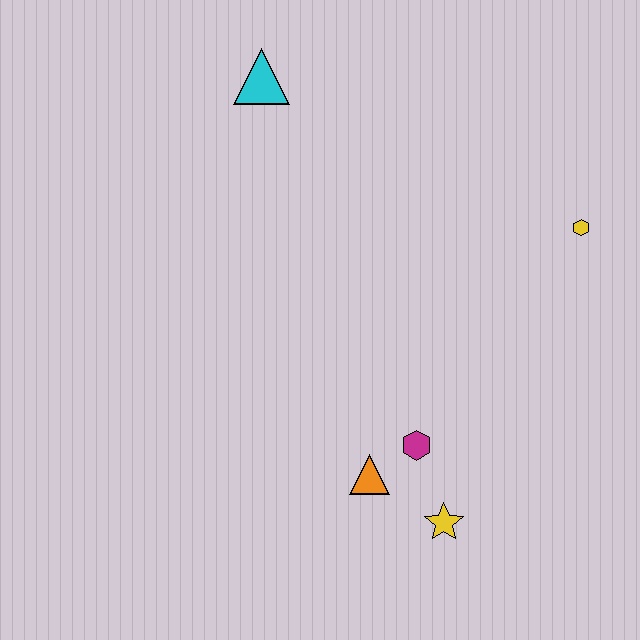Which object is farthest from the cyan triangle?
The yellow star is farthest from the cyan triangle.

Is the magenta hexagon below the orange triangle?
No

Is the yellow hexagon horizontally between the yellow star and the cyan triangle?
No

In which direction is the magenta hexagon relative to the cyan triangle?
The magenta hexagon is below the cyan triangle.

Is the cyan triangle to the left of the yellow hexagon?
Yes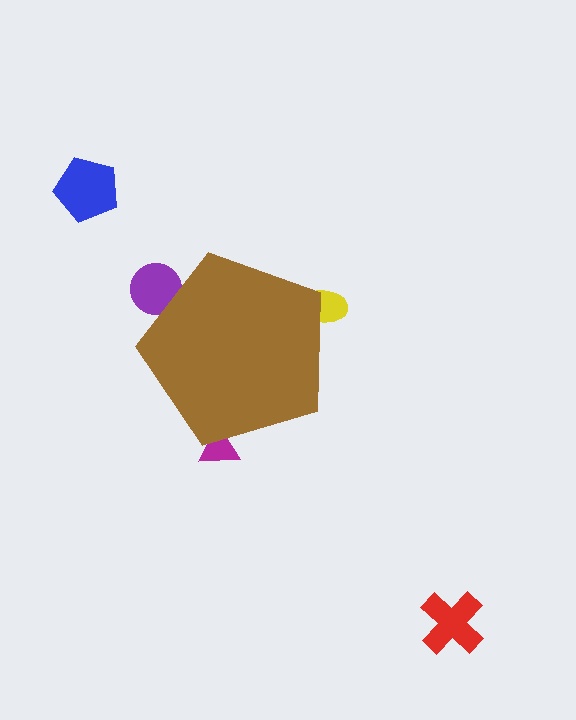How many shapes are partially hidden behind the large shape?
3 shapes are partially hidden.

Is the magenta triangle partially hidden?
Yes, the magenta triangle is partially hidden behind the brown pentagon.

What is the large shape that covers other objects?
A brown pentagon.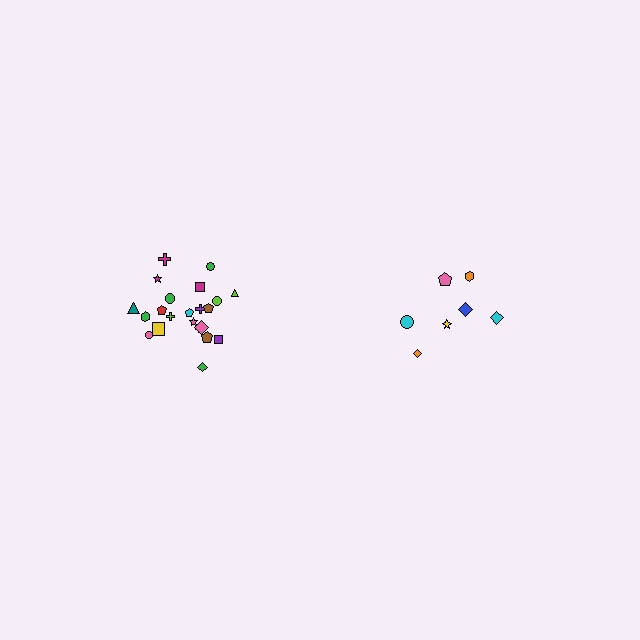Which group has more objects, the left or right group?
The left group.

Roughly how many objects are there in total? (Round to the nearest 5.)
Roughly 30 objects in total.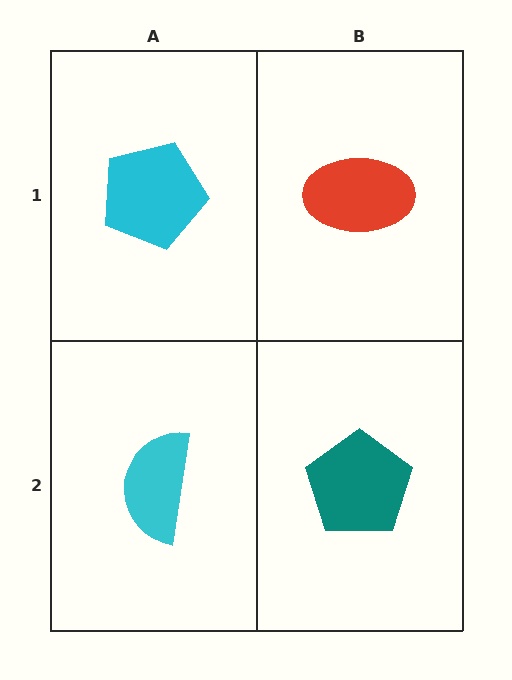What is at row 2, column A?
A cyan semicircle.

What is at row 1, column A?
A cyan pentagon.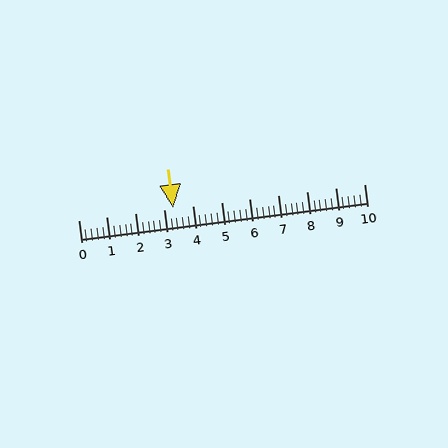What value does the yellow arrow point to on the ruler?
The yellow arrow points to approximately 3.3.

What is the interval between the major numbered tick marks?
The major tick marks are spaced 1 units apart.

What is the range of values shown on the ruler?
The ruler shows values from 0 to 10.